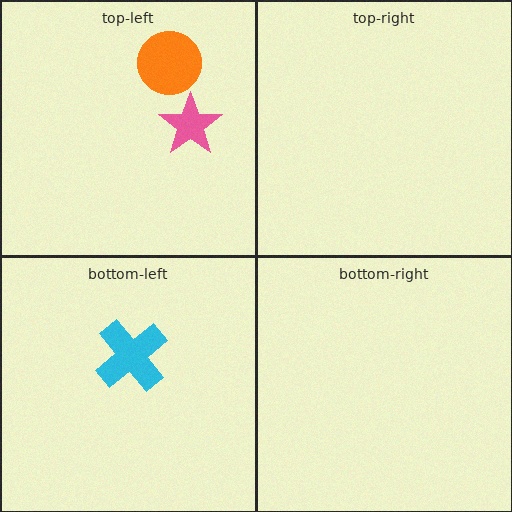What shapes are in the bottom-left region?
The cyan cross.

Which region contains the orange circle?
The top-left region.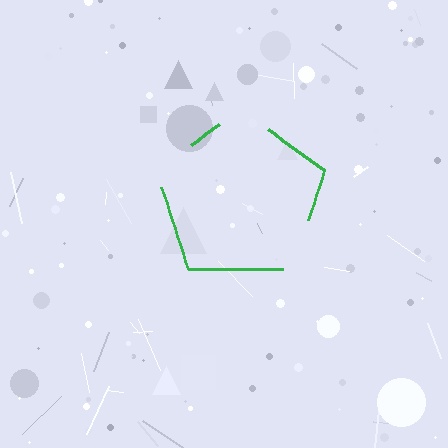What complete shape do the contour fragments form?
The contour fragments form a pentagon.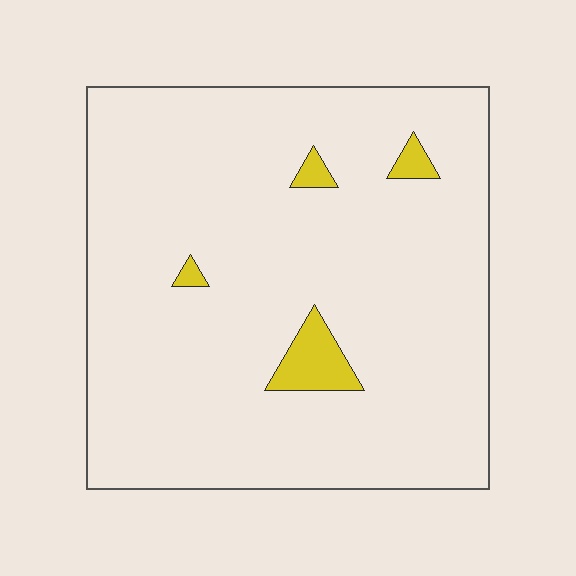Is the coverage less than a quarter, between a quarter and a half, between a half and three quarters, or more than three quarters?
Less than a quarter.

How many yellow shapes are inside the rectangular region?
4.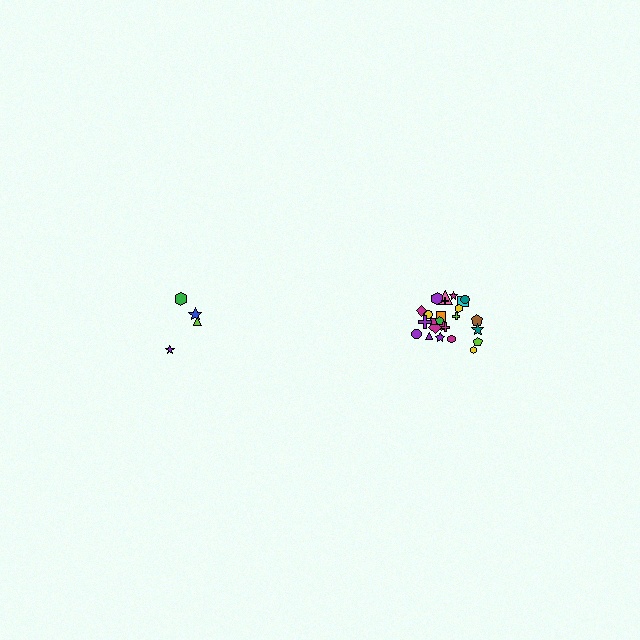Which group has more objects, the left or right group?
The right group.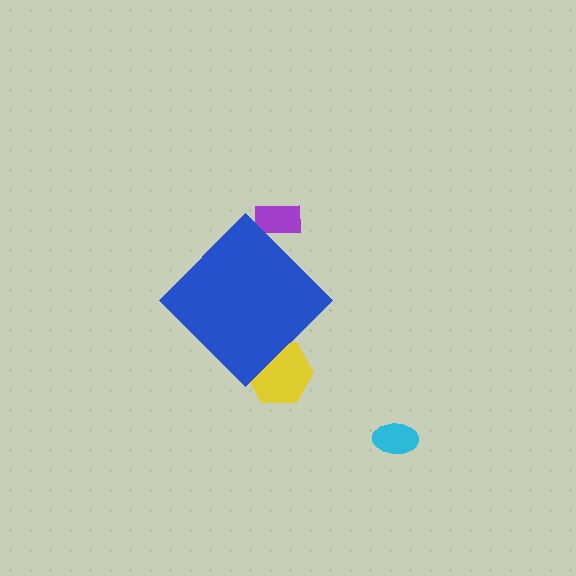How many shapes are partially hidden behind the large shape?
2 shapes are partially hidden.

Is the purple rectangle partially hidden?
Yes, the purple rectangle is partially hidden behind the blue diamond.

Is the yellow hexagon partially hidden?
Yes, the yellow hexagon is partially hidden behind the blue diamond.